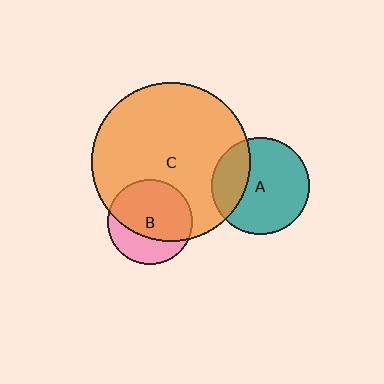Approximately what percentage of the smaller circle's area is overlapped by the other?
Approximately 30%.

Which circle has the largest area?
Circle C (orange).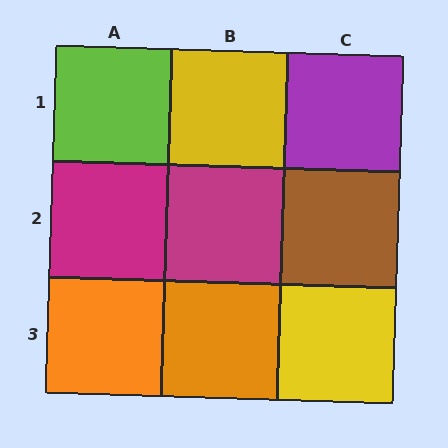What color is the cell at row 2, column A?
Magenta.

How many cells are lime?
1 cell is lime.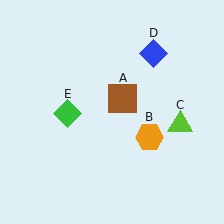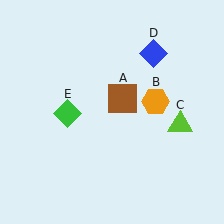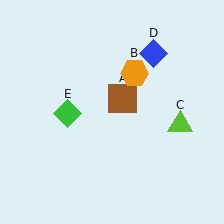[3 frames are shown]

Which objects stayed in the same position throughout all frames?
Brown square (object A) and lime triangle (object C) and blue diamond (object D) and green diamond (object E) remained stationary.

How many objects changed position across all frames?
1 object changed position: orange hexagon (object B).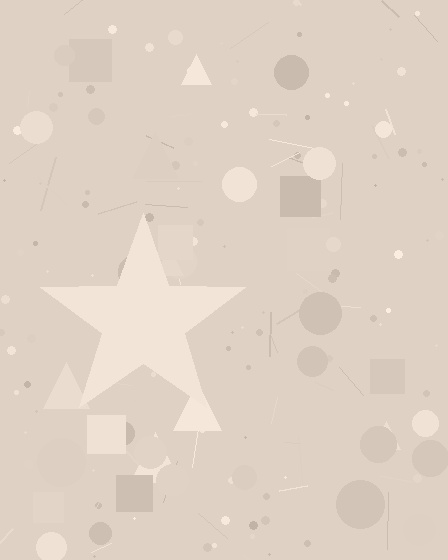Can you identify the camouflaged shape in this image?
The camouflaged shape is a star.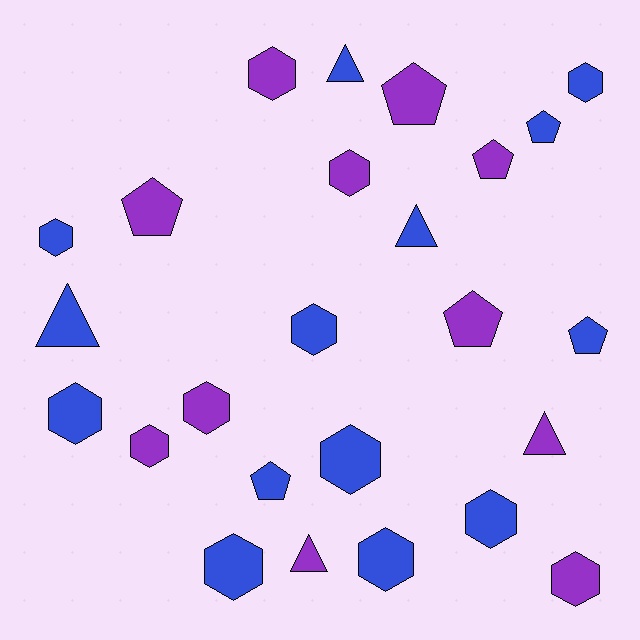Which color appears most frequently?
Blue, with 14 objects.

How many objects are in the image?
There are 25 objects.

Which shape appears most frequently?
Hexagon, with 13 objects.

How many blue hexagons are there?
There are 8 blue hexagons.